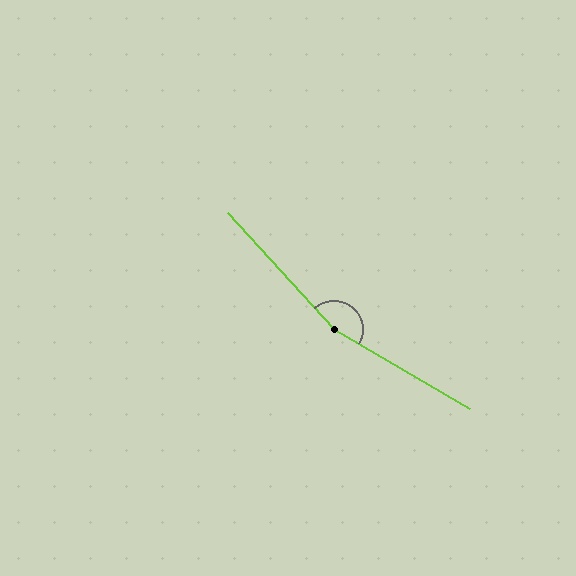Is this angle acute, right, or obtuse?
It is obtuse.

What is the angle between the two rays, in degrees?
Approximately 162 degrees.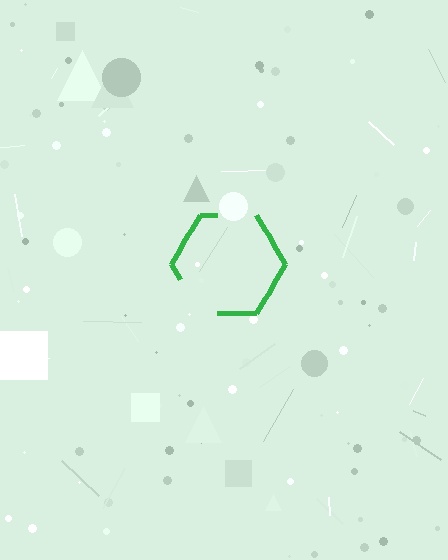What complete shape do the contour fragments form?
The contour fragments form a hexagon.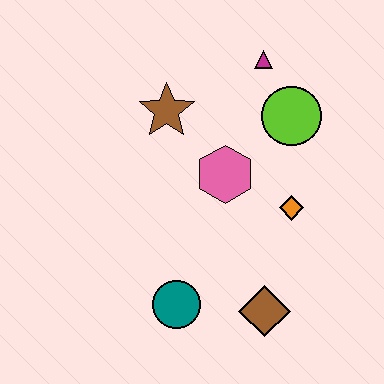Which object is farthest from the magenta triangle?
The teal circle is farthest from the magenta triangle.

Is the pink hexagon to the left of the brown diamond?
Yes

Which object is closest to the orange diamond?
The pink hexagon is closest to the orange diamond.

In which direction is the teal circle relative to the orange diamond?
The teal circle is to the left of the orange diamond.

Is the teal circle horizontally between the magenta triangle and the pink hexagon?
No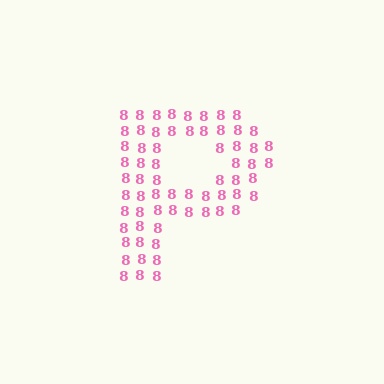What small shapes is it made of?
It is made of small digit 8's.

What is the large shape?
The large shape is the letter P.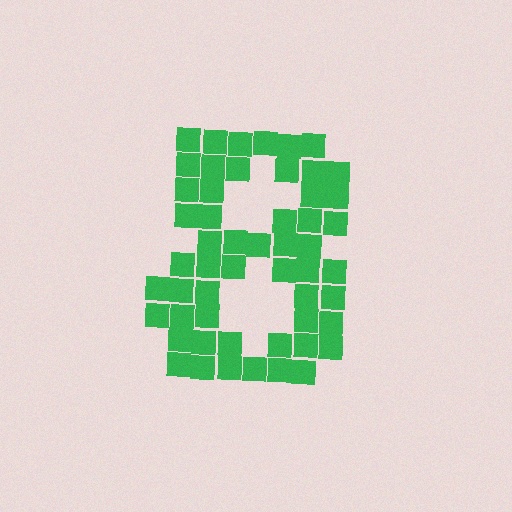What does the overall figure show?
The overall figure shows the digit 8.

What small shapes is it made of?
It is made of small squares.